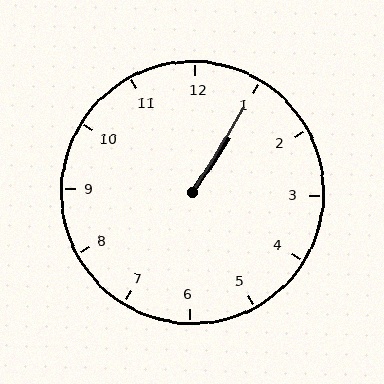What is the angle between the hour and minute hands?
Approximately 2 degrees.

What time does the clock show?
1:05.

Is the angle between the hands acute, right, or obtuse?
It is acute.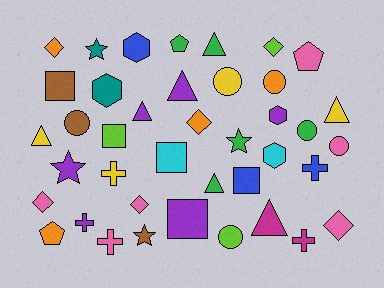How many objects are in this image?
There are 40 objects.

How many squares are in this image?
There are 5 squares.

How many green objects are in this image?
There are 5 green objects.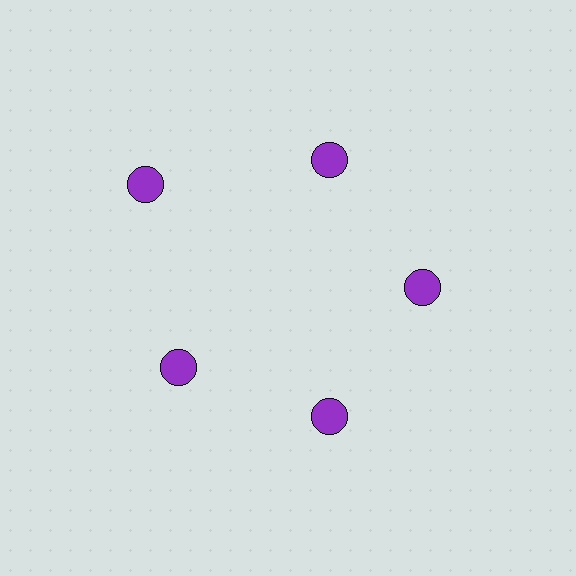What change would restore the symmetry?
The symmetry would be restored by moving it inward, back onto the ring so that all 5 circles sit at equal angles and equal distance from the center.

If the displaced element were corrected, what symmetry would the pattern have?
It would have 5-fold rotational symmetry — the pattern would map onto itself every 72 degrees.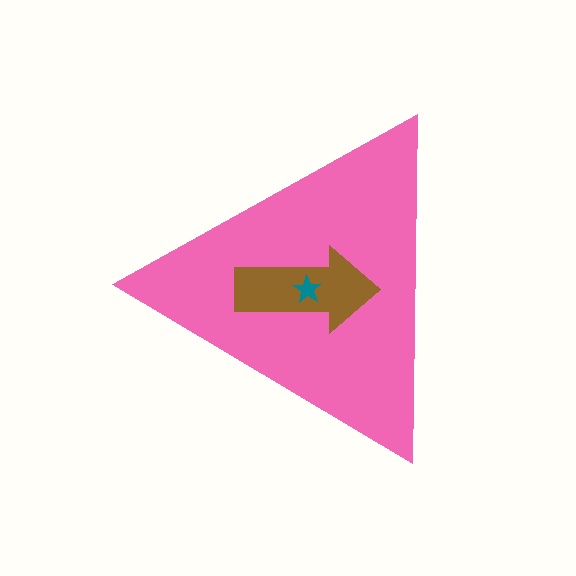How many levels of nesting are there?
3.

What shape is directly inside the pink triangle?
The brown arrow.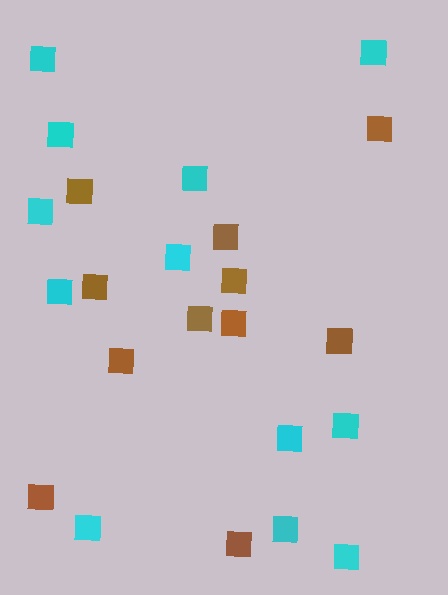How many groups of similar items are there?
There are 2 groups: one group of cyan squares (12) and one group of brown squares (11).